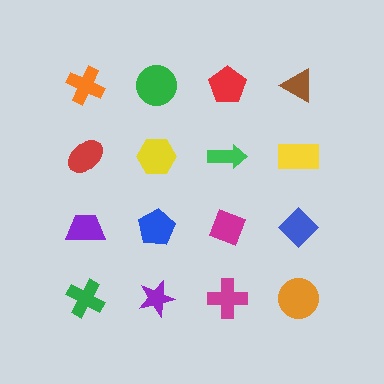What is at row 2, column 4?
A yellow rectangle.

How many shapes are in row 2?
4 shapes.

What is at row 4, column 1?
A green cross.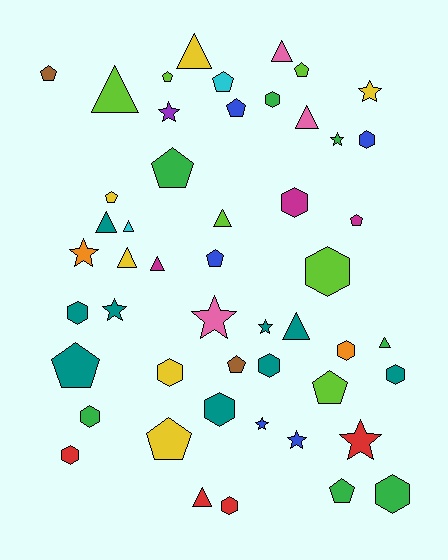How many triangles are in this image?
There are 12 triangles.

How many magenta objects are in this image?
There are 3 magenta objects.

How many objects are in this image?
There are 50 objects.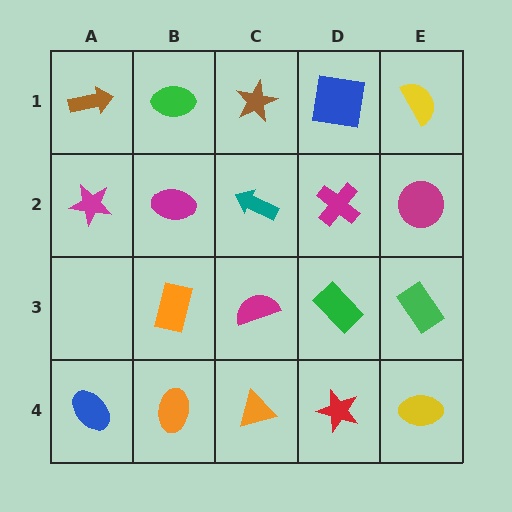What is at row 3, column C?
A magenta semicircle.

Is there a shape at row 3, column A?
No, that cell is empty.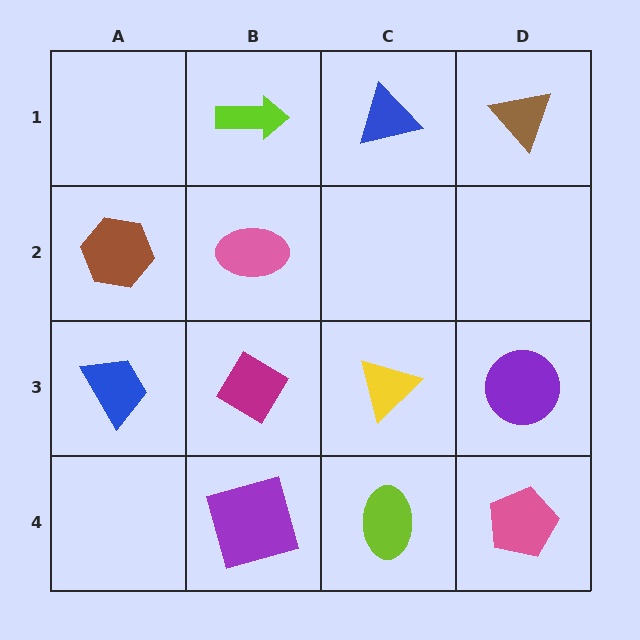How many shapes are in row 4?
3 shapes.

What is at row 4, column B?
A purple square.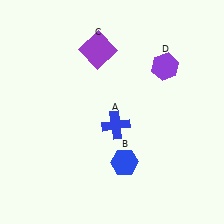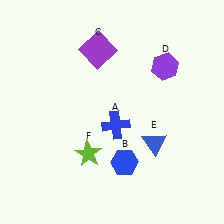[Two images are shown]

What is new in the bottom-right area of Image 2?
A blue triangle (E) was added in the bottom-right area of Image 2.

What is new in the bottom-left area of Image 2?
A lime star (F) was added in the bottom-left area of Image 2.